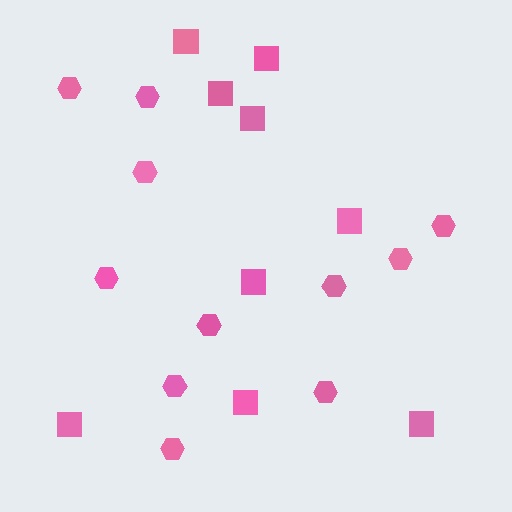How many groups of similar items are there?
There are 2 groups: one group of hexagons (11) and one group of squares (9).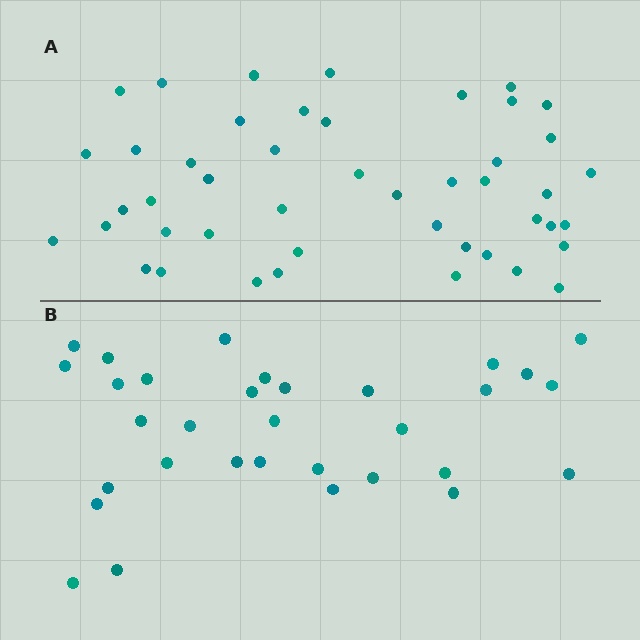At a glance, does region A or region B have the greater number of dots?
Region A (the top region) has more dots.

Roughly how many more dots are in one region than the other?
Region A has approximately 15 more dots than region B.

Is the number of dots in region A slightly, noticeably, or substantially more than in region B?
Region A has noticeably more, but not dramatically so. The ratio is roughly 1.4 to 1.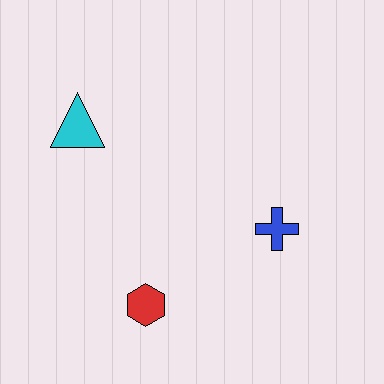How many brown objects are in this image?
There are no brown objects.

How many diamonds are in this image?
There are no diamonds.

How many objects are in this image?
There are 3 objects.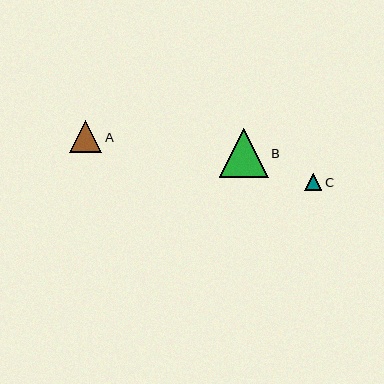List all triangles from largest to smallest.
From largest to smallest: B, A, C.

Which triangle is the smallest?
Triangle C is the smallest with a size of approximately 18 pixels.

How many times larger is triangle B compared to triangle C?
Triangle B is approximately 2.8 times the size of triangle C.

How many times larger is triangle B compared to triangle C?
Triangle B is approximately 2.8 times the size of triangle C.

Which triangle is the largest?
Triangle B is the largest with a size of approximately 49 pixels.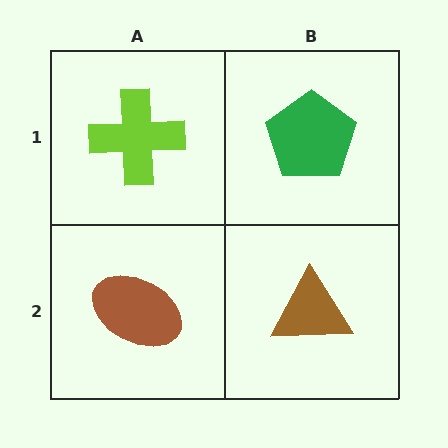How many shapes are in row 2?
2 shapes.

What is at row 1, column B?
A green pentagon.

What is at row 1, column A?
A lime cross.